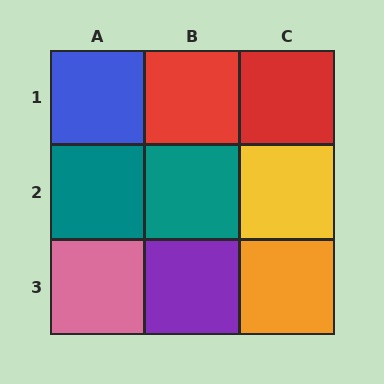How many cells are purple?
1 cell is purple.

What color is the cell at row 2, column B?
Teal.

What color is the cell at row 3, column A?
Pink.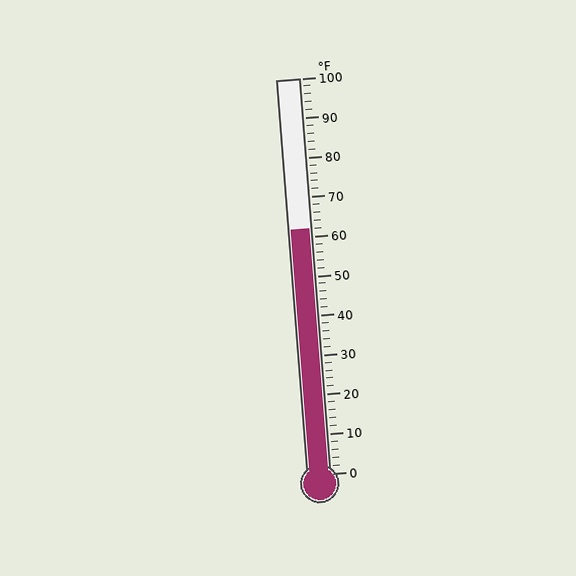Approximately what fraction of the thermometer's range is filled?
The thermometer is filled to approximately 60% of its range.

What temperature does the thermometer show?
The thermometer shows approximately 62°F.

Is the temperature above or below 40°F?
The temperature is above 40°F.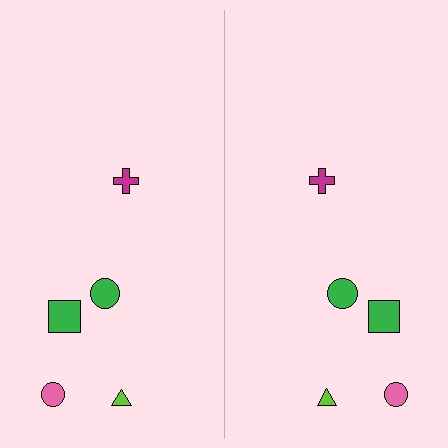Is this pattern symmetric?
Yes, this pattern has bilateral (reflection) symmetry.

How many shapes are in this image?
There are 10 shapes in this image.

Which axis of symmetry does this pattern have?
The pattern has a vertical axis of symmetry running through the center of the image.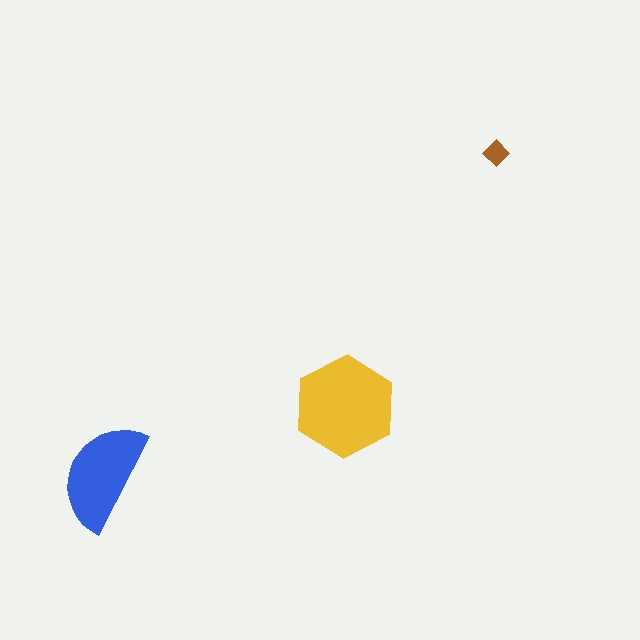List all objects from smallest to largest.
The brown diamond, the blue semicircle, the yellow hexagon.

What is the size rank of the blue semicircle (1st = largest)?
2nd.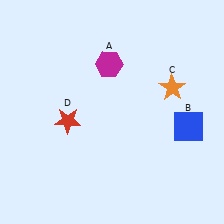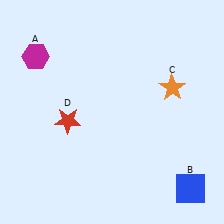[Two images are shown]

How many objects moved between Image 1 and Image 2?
2 objects moved between the two images.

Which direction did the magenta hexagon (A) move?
The magenta hexagon (A) moved left.